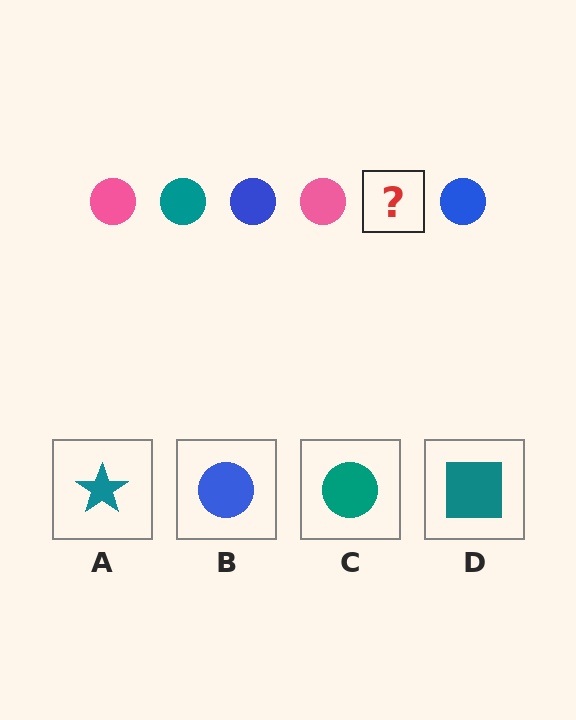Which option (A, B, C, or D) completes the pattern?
C.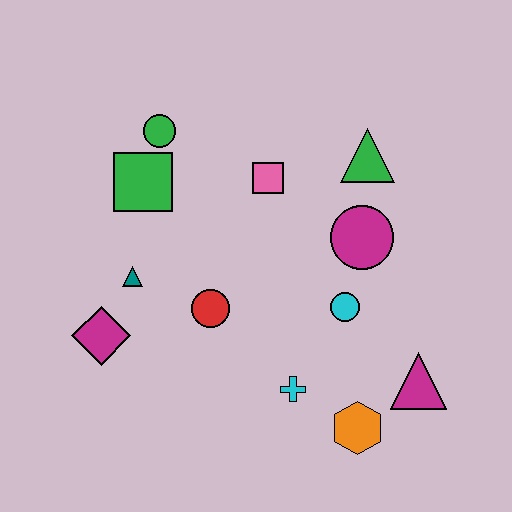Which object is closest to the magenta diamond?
The teal triangle is closest to the magenta diamond.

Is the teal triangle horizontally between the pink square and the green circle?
No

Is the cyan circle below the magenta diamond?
No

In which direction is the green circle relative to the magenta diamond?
The green circle is above the magenta diamond.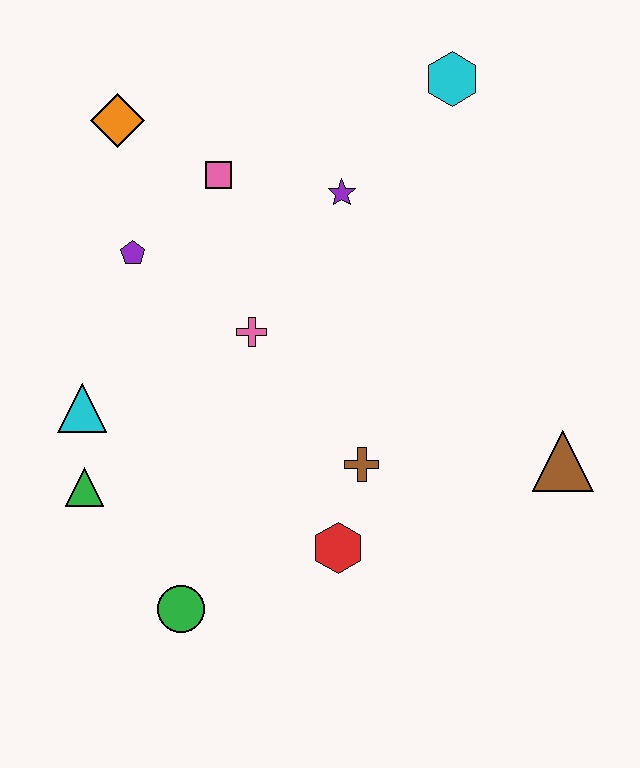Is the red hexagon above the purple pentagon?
No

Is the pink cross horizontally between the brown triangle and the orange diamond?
Yes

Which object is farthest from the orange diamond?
The brown triangle is farthest from the orange diamond.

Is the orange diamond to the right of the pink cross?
No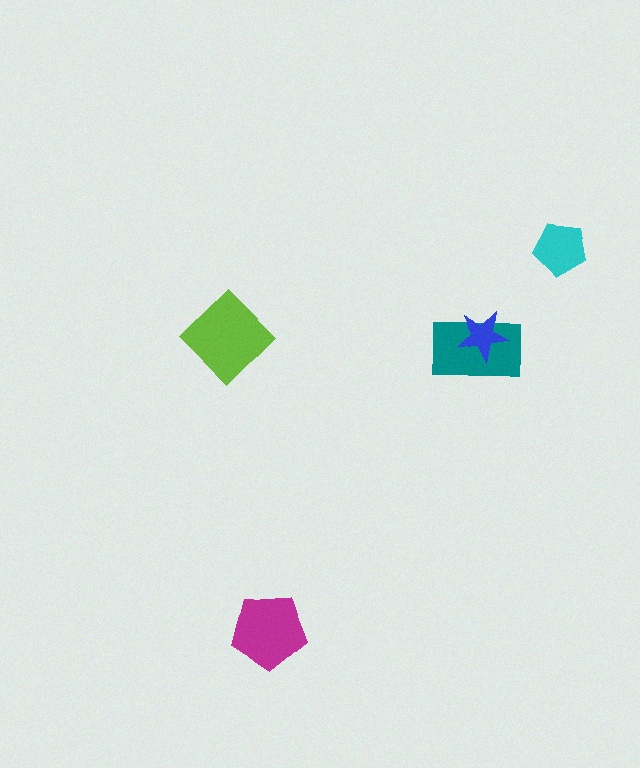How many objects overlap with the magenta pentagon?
0 objects overlap with the magenta pentagon.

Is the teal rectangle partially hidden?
Yes, it is partially covered by another shape.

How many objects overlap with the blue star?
1 object overlaps with the blue star.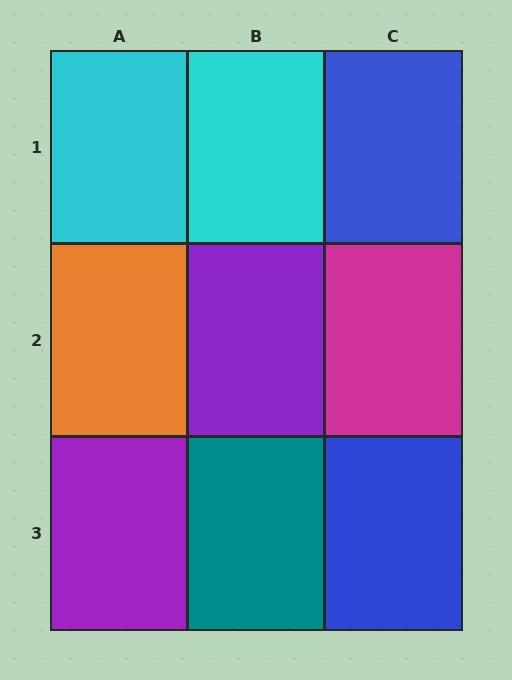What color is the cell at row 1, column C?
Blue.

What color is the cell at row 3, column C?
Blue.